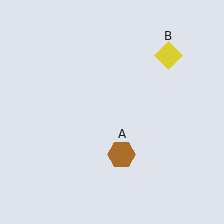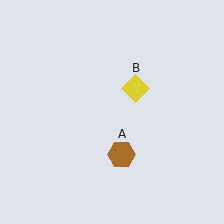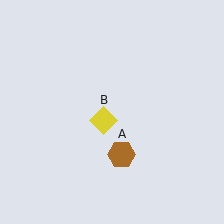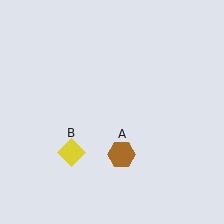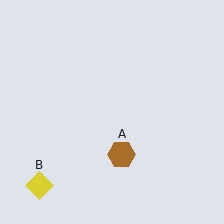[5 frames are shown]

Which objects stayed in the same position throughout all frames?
Brown hexagon (object A) remained stationary.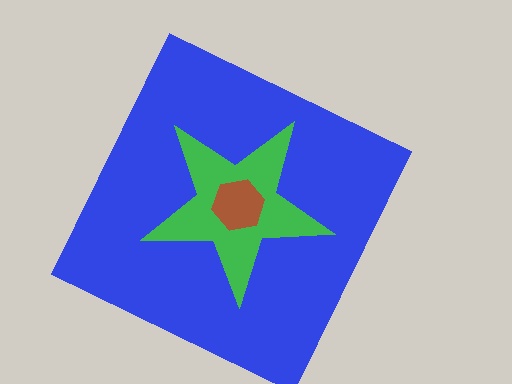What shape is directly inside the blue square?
The green star.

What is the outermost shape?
The blue square.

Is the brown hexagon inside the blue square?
Yes.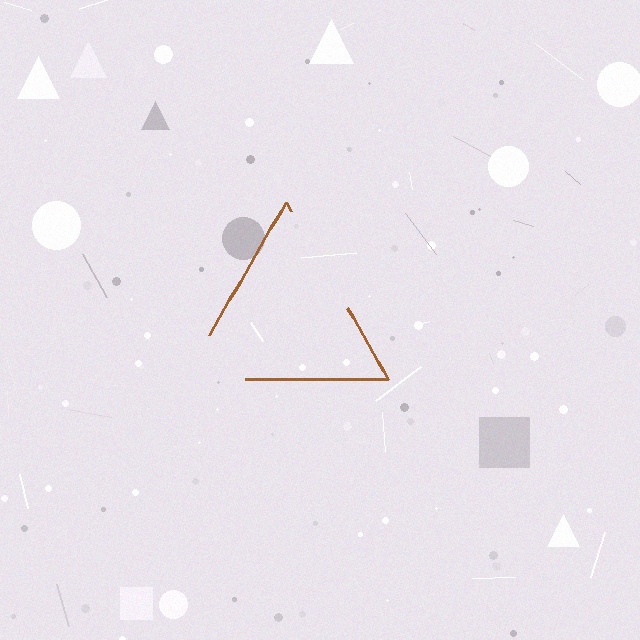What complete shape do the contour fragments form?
The contour fragments form a triangle.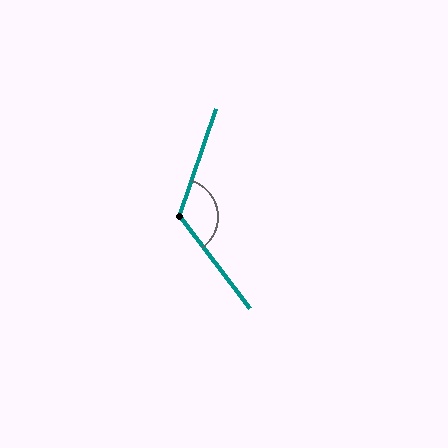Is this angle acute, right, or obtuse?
It is obtuse.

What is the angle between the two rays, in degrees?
Approximately 124 degrees.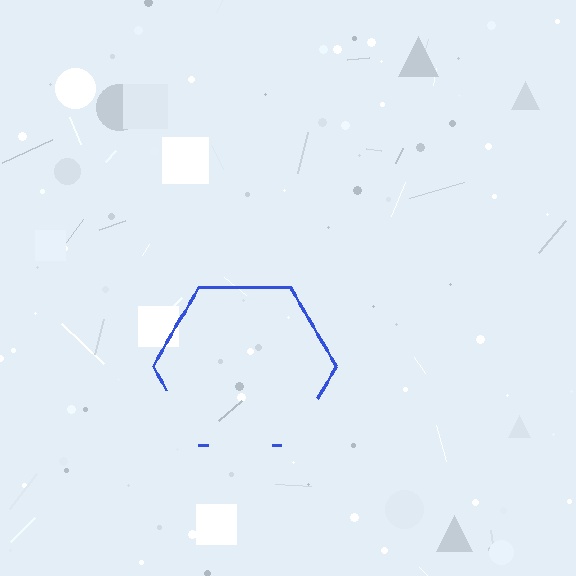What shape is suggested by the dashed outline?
The dashed outline suggests a hexagon.